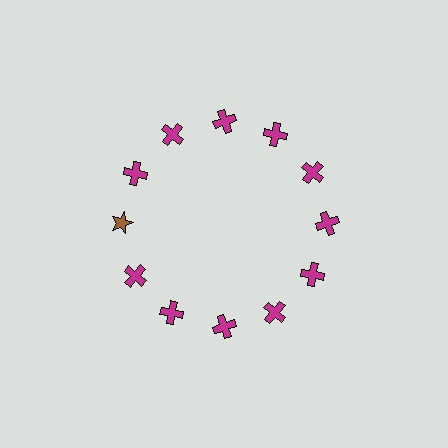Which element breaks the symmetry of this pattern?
The brown star at roughly the 9 o'clock position breaks the symmetry. All other shapes are magenta crosses.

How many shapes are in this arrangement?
There are 12 shapes arranged in a ring pattern.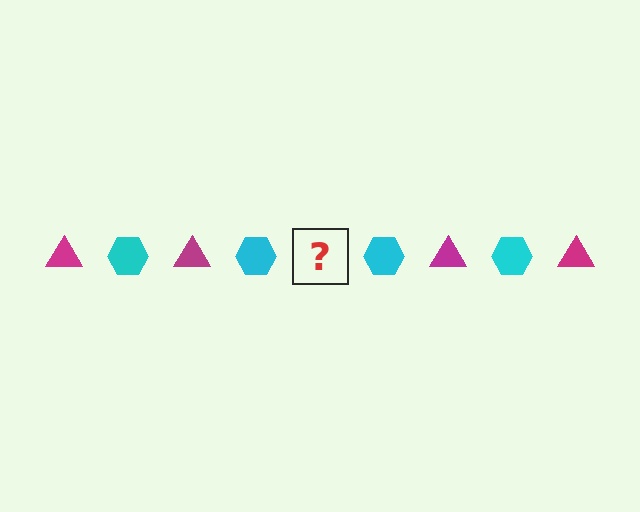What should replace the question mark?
The question mark should be replaced with a magenta triangle.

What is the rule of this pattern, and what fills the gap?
The rule is that the pattern alternates between magenta triangle and cyan hexagon. The gap should be filled with a magenta triangle.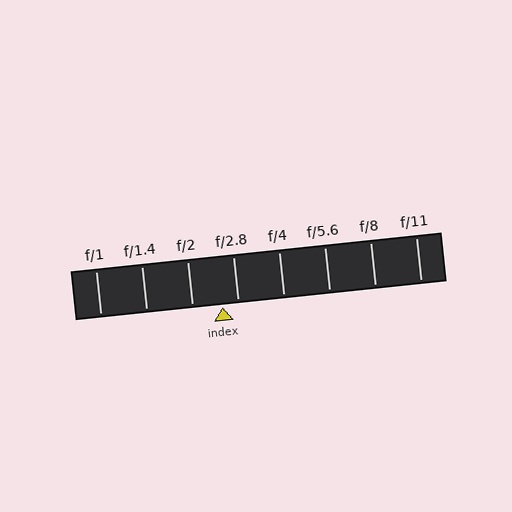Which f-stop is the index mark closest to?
The index mark is closest to f/2.8.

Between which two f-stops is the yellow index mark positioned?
The index mark is between f/2 and f/2.8.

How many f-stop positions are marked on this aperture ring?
There are 8 f-stop positions marked.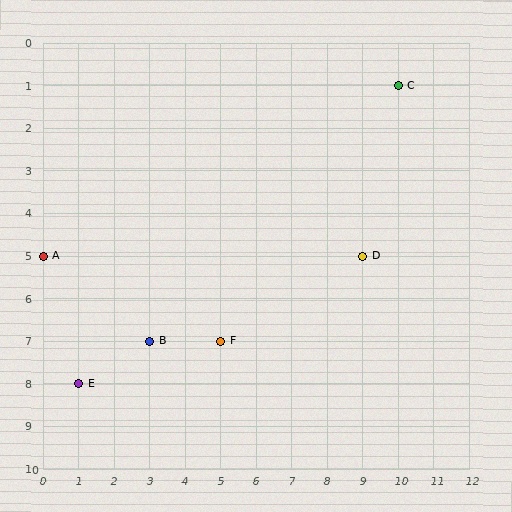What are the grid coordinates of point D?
Point D is at grid coordinates (9, 5).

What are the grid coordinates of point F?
Point F is at grid coordinates (5, 7).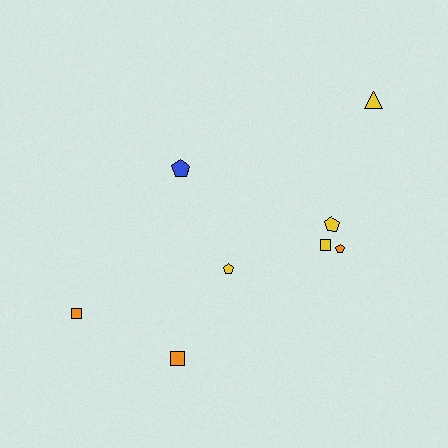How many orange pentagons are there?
There is 1 orange pentagon.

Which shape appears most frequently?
Pentagon, with 4 objects.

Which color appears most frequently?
Yellow, with 4 objects.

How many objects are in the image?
There are 8 objects.